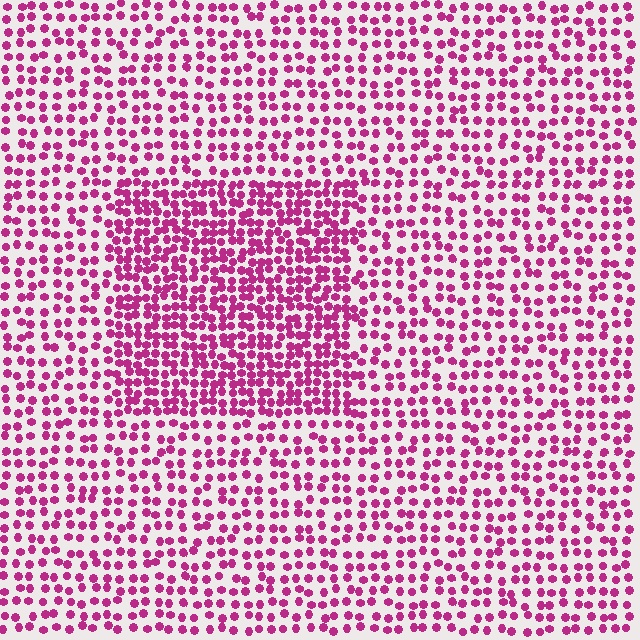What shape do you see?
I see a rectangle.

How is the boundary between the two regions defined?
The boundary is defined by a change in element density (approximately 1.8x ratio). All elements are the same color, size, and shape.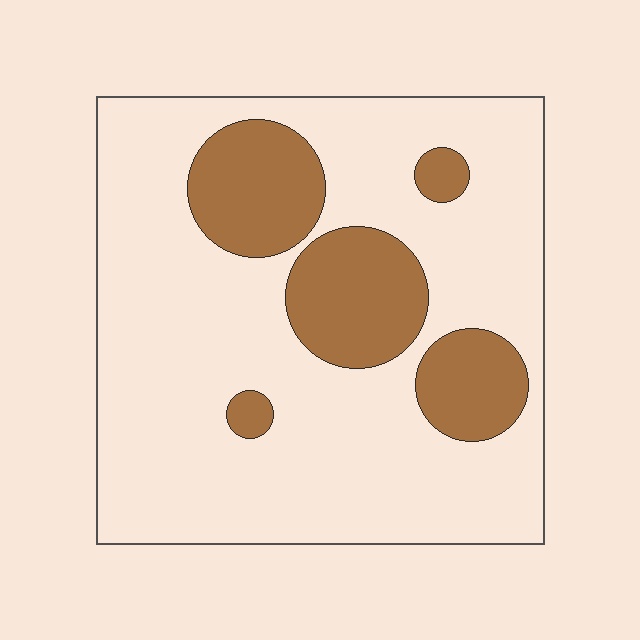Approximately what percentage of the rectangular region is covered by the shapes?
Approximately 25%.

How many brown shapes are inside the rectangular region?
5.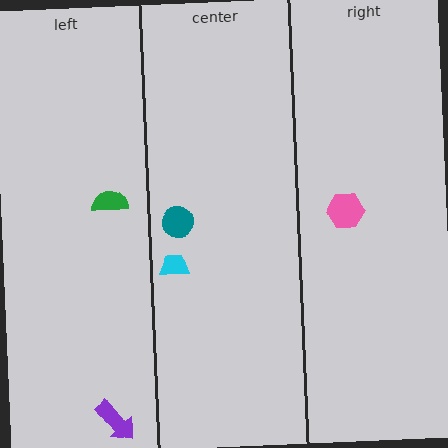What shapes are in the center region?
The cyan trapezoid, the teal circle.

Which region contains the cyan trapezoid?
The center region.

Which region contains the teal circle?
The center region.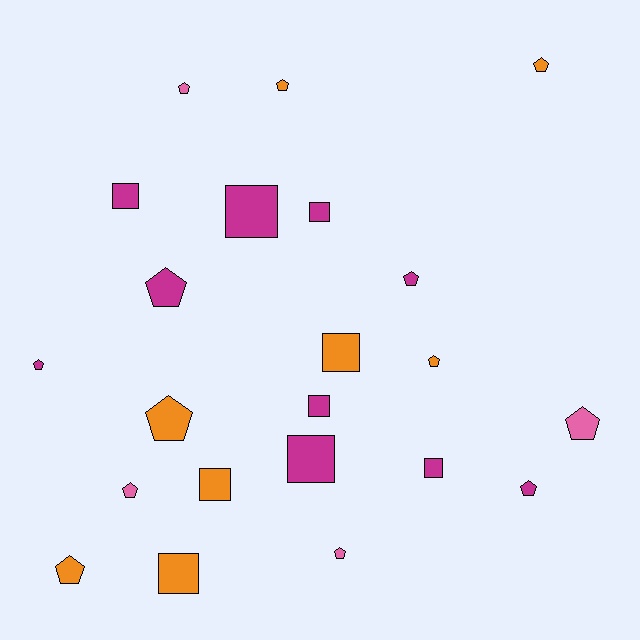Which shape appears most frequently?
Pentagon, with 13 objects.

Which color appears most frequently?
Magenta, with 10 objects.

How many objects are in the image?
There are 22 objects.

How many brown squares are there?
There are no brown squares.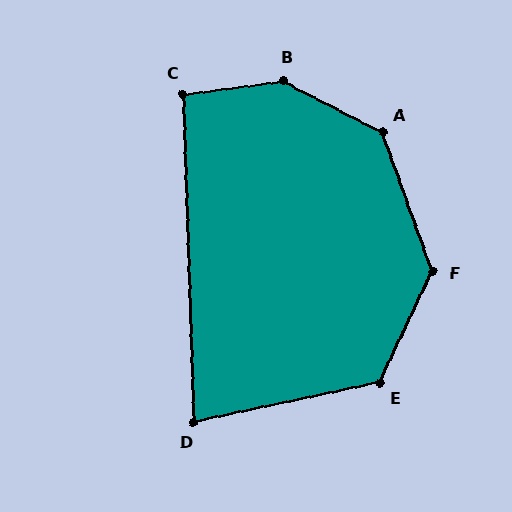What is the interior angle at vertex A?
Approximately 137 degrees (obtuse).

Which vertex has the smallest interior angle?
D, at approximately 80 degrees.